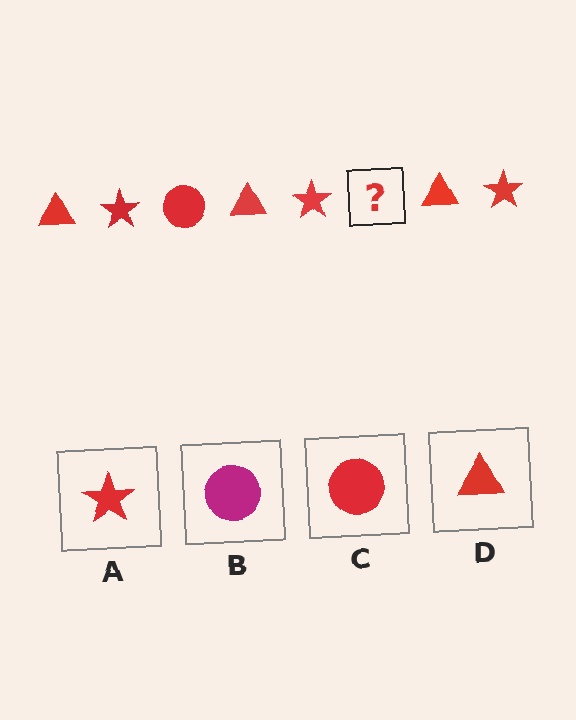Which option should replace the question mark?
Option C.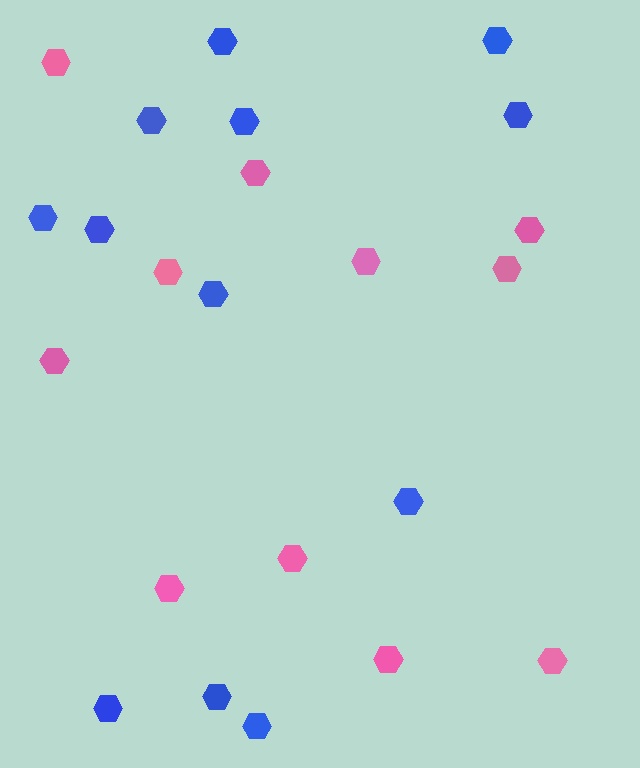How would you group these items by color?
There are 2 groups: one group of pink hexagons (11) and one group of blue hexagons (12).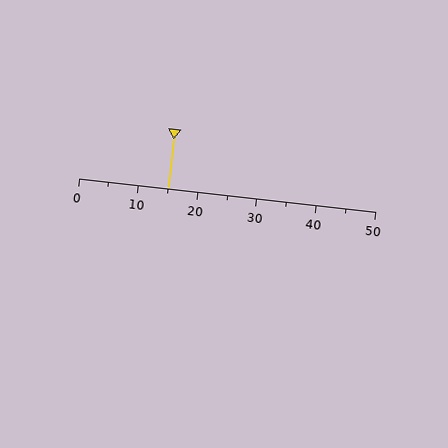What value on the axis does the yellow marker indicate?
The marker indicates approximately 15.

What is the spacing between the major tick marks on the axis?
The major ticks are spaced 10 apart.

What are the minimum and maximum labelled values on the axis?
The axis runs from 0 to 50.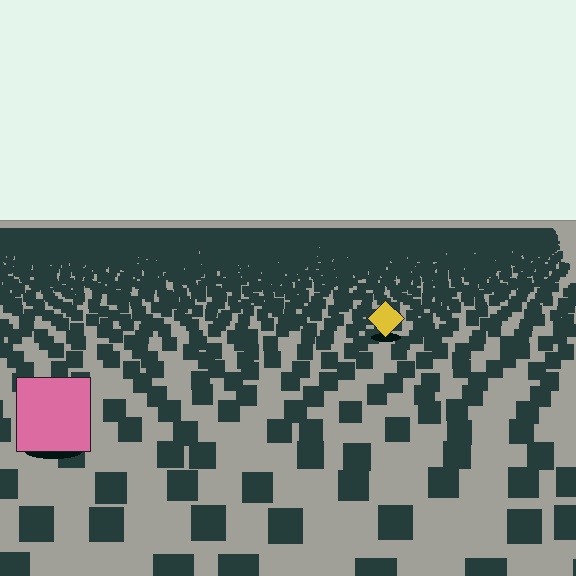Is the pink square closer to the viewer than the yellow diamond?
Yes. The pink square is closer — you can tell from the texture gradient: the ground texture is coarser near it.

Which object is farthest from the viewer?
The yellow diamond is farthest from the viewer. It appears smaller and the ground texture around it is denser.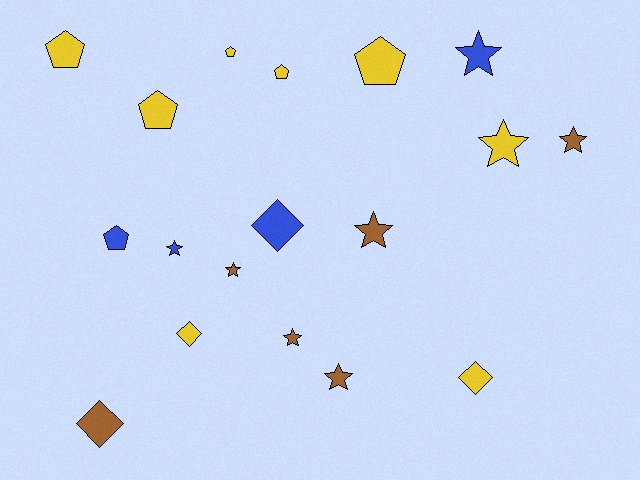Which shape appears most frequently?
Star, with 8 objects.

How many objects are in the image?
There are 18 objects.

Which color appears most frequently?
Yellow, with 8 objects.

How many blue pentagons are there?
There is 1 blue pentagon.